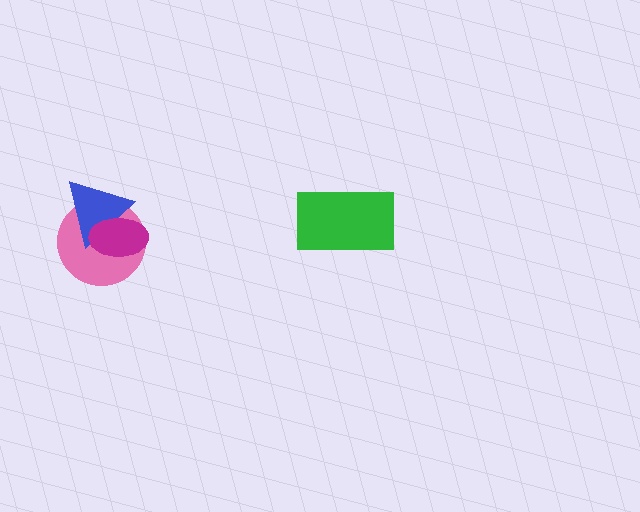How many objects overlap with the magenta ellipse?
2 objects overlap with the magenta ellipse.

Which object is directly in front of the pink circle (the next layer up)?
The blue triangle is directly in front of the pink circle.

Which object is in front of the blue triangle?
The magenta ellipse is in front of the blue triangle.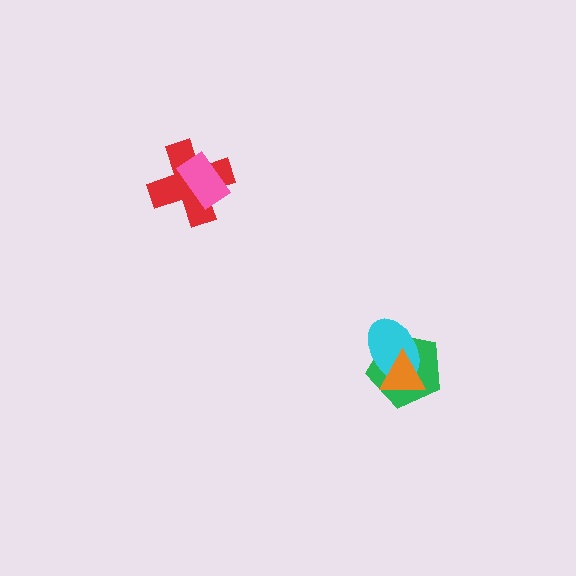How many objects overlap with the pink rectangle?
1 object overlaps with the pink rectangle.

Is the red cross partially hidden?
Yes, it is partially covered by another shape.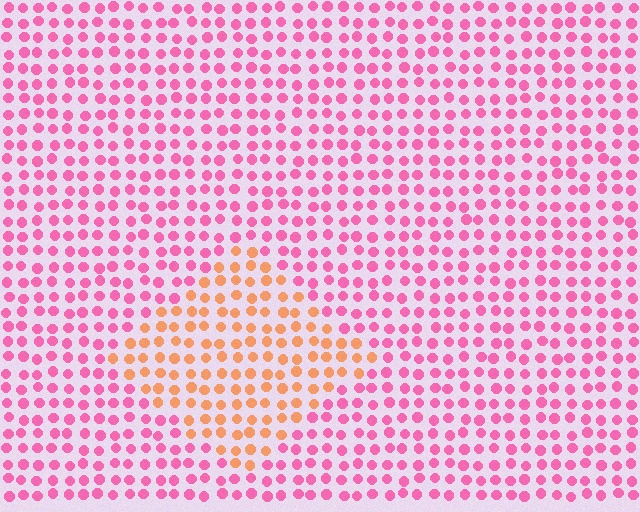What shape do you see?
I see a diamond.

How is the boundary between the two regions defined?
The boundary is defined purely by a slight shift in hue (about 53 degrees). Spacing, size, and orientation are identical on both sides.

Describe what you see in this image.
The image is filled with small pink elements in a uniform arrangement. A diamond-shaped region is visible where the elements are tinted to a slightly different hue, forming a subtle color boundary.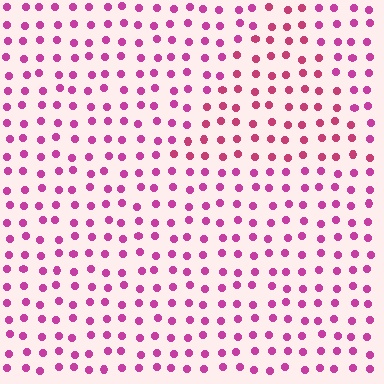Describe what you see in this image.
The image is filled with small magenta elements in a uniform arrangement. A triangle-shaped region is visible where the elements are tinted to a slightly different hue, forming a subtle color boundary.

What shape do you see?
I see a triangle.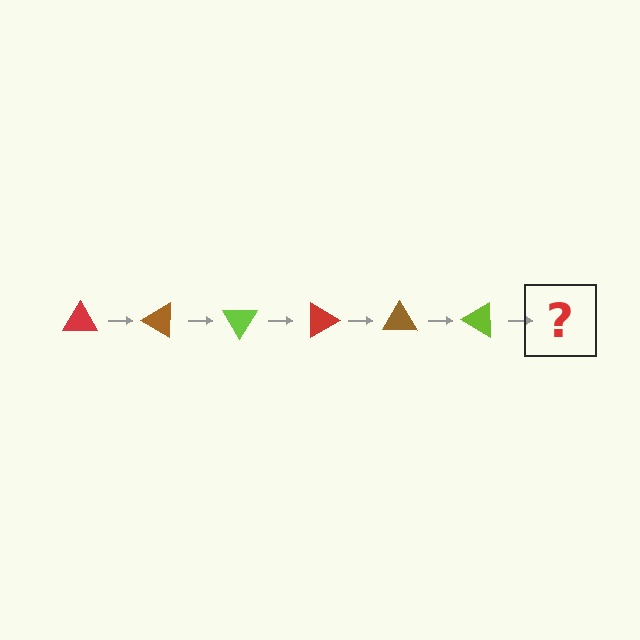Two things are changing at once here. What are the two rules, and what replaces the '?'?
The two rules are that it rotates 30 degrees each step and the color cycles through red, brown, and lime. The '?' should be a red triangle, rotated 180 degrees from the start.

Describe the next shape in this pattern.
It should be a red triangle, rotated 180 degrees from the start.